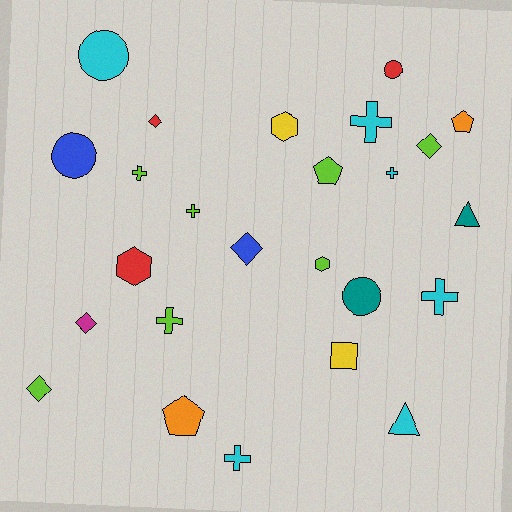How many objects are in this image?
There are 25 objects.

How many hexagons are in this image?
There are 3 hexagons.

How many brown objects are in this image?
There are no brown objects.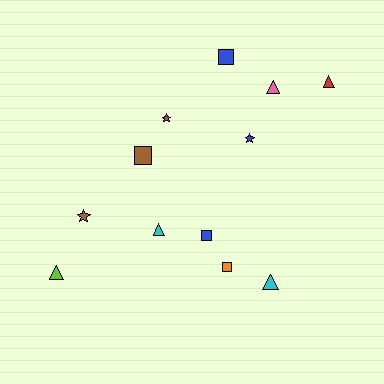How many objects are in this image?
There are 12 objects.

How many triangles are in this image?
There are 5 triangles.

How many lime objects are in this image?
There is 1 lime object.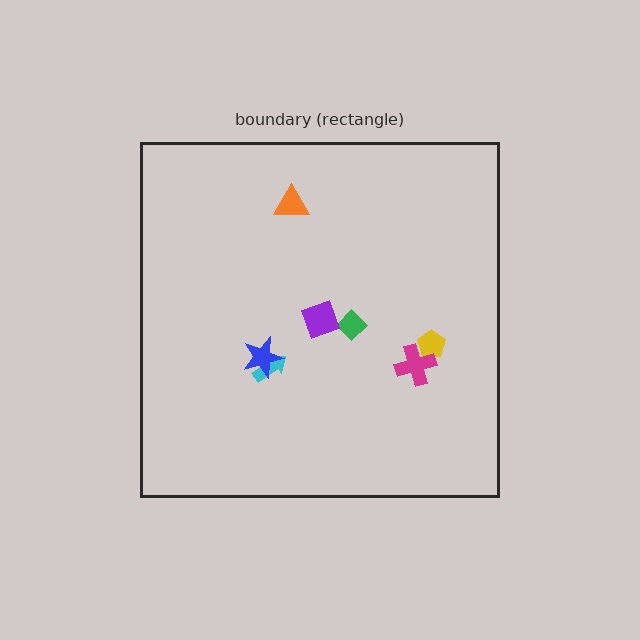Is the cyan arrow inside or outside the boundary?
Inside.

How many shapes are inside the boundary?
7 inside, 0 outside.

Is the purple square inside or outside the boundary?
Inside.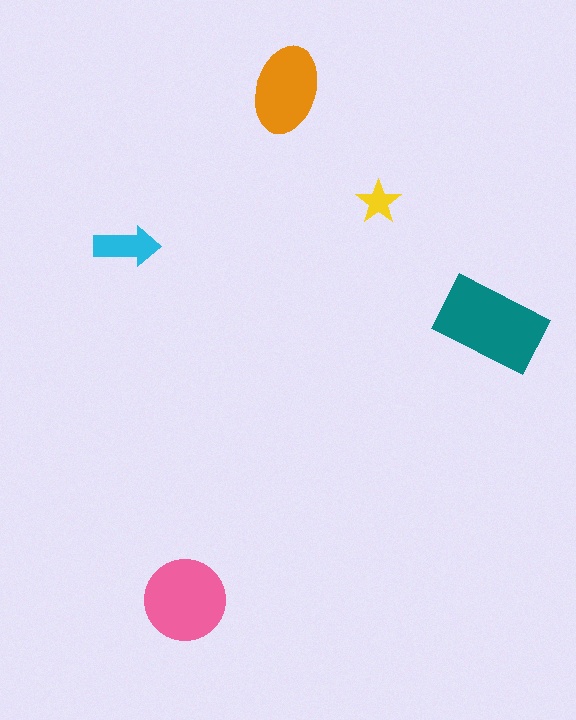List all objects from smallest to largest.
The yellow star, the cyan arrow, the orange ellipse, the pink circle, the teal rectangle.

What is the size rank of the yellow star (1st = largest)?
5th.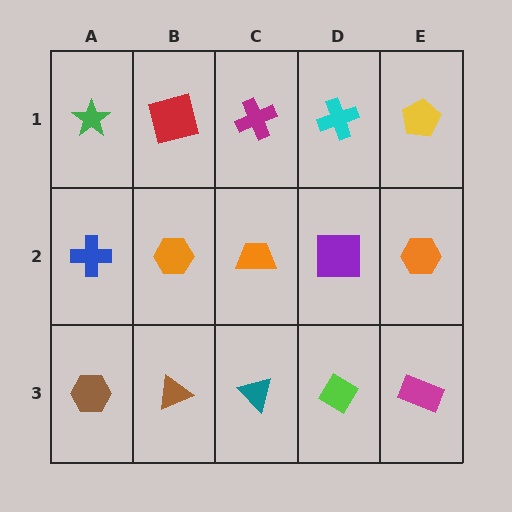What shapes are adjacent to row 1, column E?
An orange hexagon (row 2, column E), a cyan cross (row 1, column D).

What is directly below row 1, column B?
An orange hexagon.